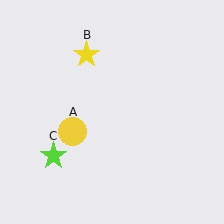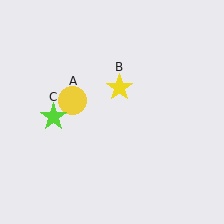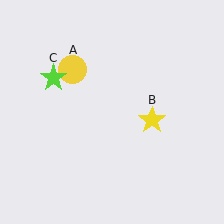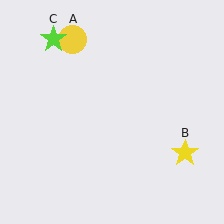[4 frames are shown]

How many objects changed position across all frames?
3 objects changed position: yellow circle (object A), yellow star (object B), lime star (object C).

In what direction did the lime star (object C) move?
The lime star (object C) moved up.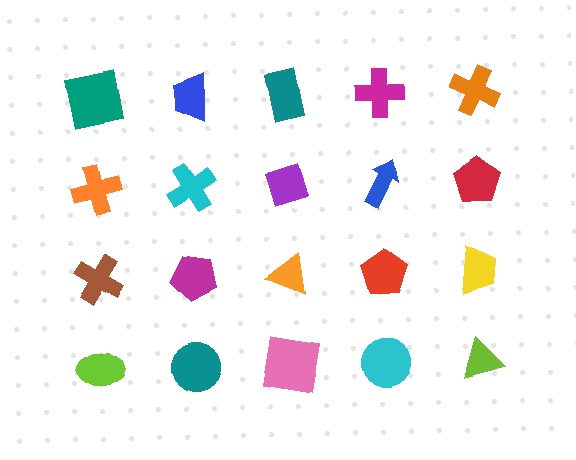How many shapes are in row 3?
5 shapes.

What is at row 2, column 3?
A purple diamond.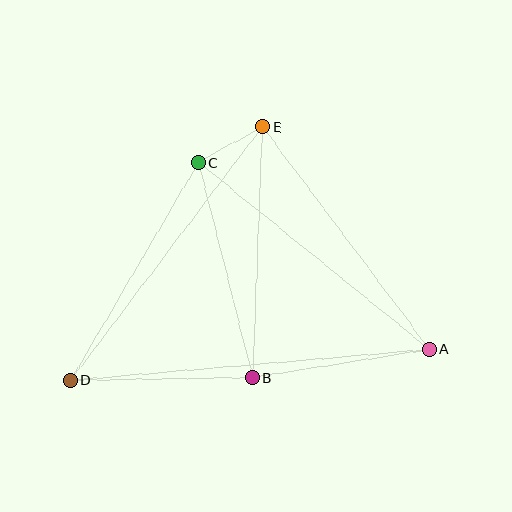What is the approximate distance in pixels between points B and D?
The distance between B and D is approximately 182 pixels.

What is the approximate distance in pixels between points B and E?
The distance between B and E is approximately 251 pixels.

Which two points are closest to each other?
Points C and E are closest to each other.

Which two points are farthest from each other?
Points A and D are farthest from each other.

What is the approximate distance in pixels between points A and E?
The distance between A and E is approximately 278 pixels.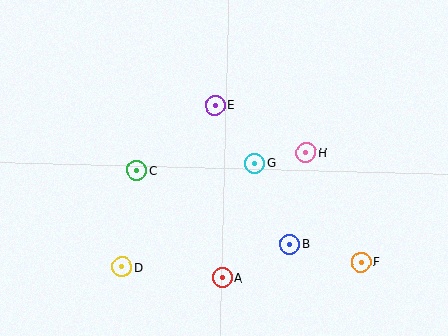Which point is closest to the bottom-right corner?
Point F is closest to the bottom-right corner.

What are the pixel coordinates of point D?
Point D is at (122, 267).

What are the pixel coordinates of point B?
Point B is at (290, 244).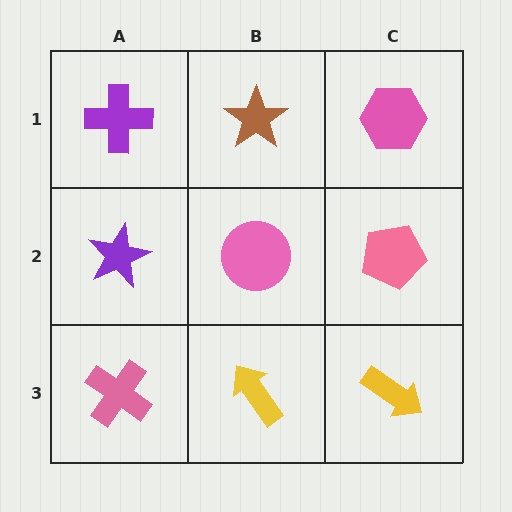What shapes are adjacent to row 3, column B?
A pink circle (row 2, column B), a pink cross (row 3, column A), a yellow arrow (row 3, column C).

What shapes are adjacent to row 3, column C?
A pink pentagon (row 2, column C), a yellow arrow (row 3, column B).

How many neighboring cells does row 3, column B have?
3.